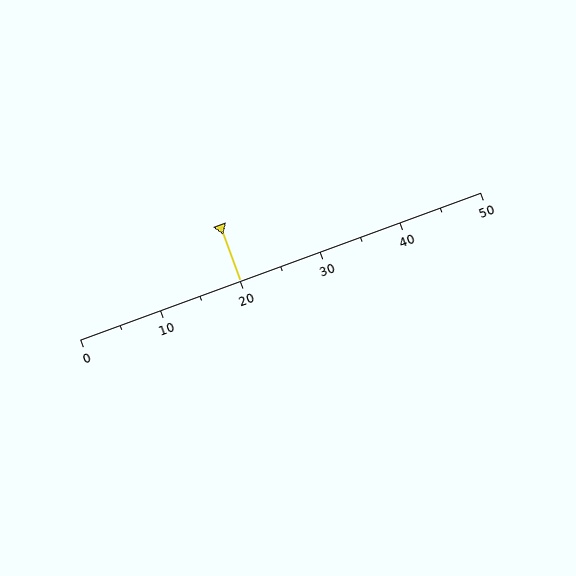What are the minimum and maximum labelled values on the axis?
The axis runs from 0 to 50.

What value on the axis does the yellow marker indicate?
The marker indicates approximately 20.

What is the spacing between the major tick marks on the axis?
The major ticks are spaced 10 apart.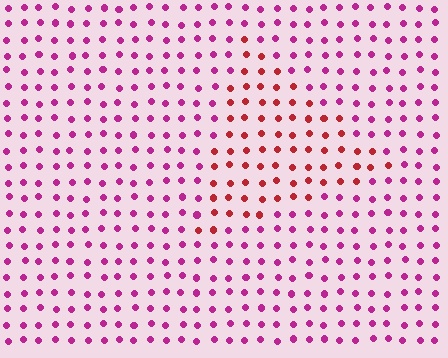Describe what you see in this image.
The image is filled with small magenta elements in a uniform arrangement. A triangle-shaped region is visible where the elements are tinted to a slightly different hue, forming a subtle color boundary.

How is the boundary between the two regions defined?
The boundary is defined purely by a slight shift in hue (about 40 degrees). Spacing, size, and orientation are identical on both sides.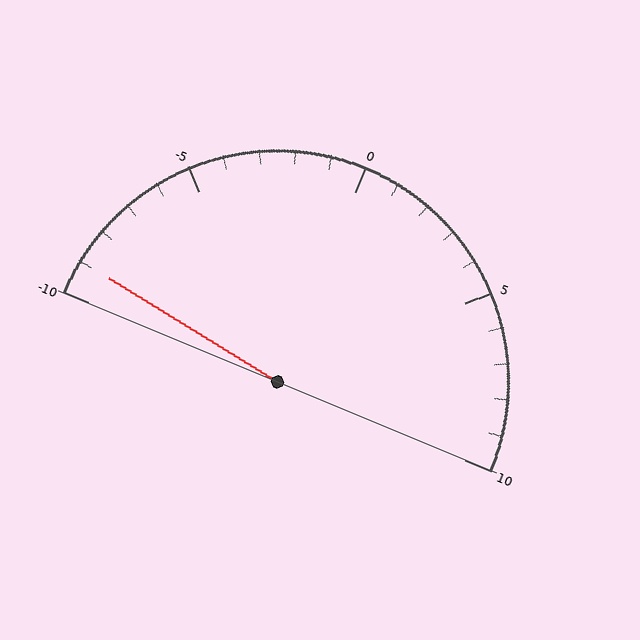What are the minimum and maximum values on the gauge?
The gauge ranges from -10 to 10.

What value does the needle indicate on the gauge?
The needle indicates approximately -9.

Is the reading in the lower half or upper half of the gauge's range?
The reading is in the lower half of the range (-10 to 10).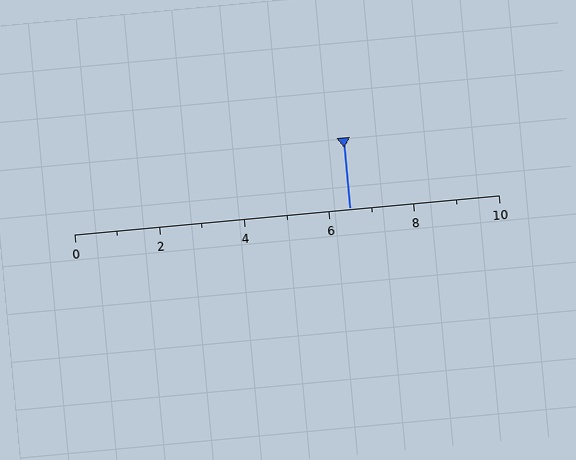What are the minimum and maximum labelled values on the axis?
The axis runs from 0 to 10.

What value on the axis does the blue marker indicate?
The marker indicates approximately 6.5.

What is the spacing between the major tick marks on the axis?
The major ticks are spaced 2 apart.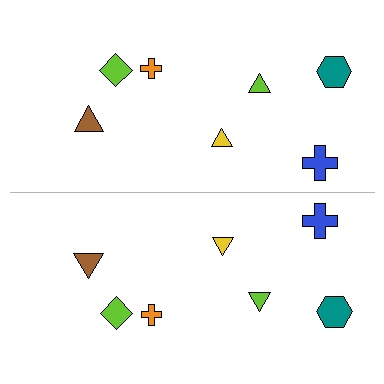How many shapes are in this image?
There are 14 shapes in this image.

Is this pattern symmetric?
Yes, this pattern has bilateral (reflection) symmetry.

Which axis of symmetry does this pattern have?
The pattern has a horizontal axis of symmetry running through the center of the image.